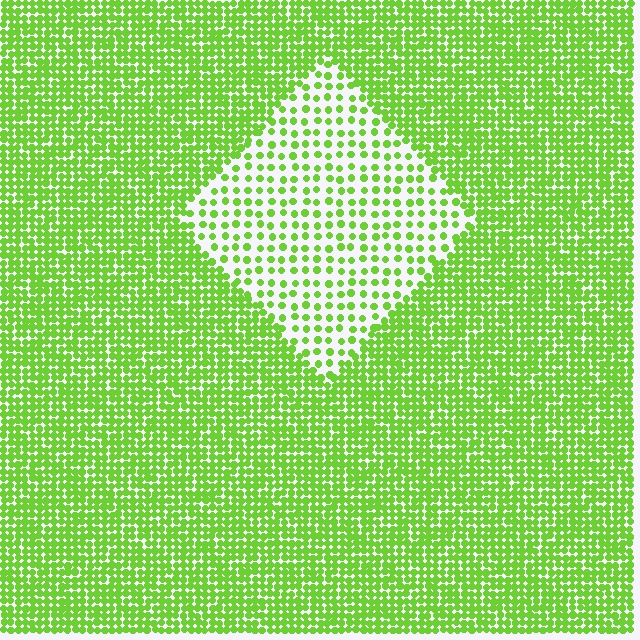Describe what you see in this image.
The image contains small lime elements arranged at two different densities. A diamond-shaped region is visible where the elements are less densely packed than the surrounding area.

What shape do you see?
I see a diamond.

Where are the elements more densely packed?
The elements are more densely packed outside the diamond boundary.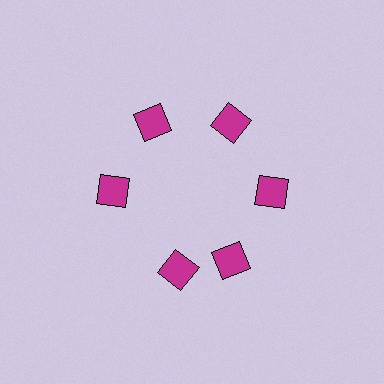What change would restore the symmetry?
The symmetry would be restored by rotating it back into even spacing with its neighbors so that all 6 squares sit at equal angles and equal distance from the center.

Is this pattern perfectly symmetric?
No. The 6 magenta squares are arranged in a ring, but one element near the 7 o'clock position is rotated out of alignment along the ring, breaking the 6-fold rotational symmetry.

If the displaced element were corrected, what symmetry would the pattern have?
It would have 6-fold rotational symmetry — the pattern would map onto itself every 60 degrees.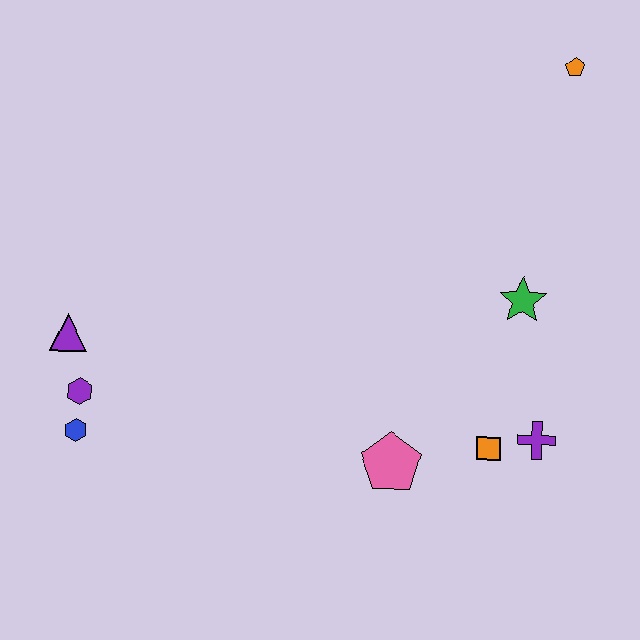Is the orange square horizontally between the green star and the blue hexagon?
Yes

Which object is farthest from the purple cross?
The purple triangle is farthest from the purple cross.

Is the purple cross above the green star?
No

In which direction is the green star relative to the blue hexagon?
The green star is to the right of the blue hexagon.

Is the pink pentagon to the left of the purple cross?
Yes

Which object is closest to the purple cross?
The orange square is closest to the purple cross.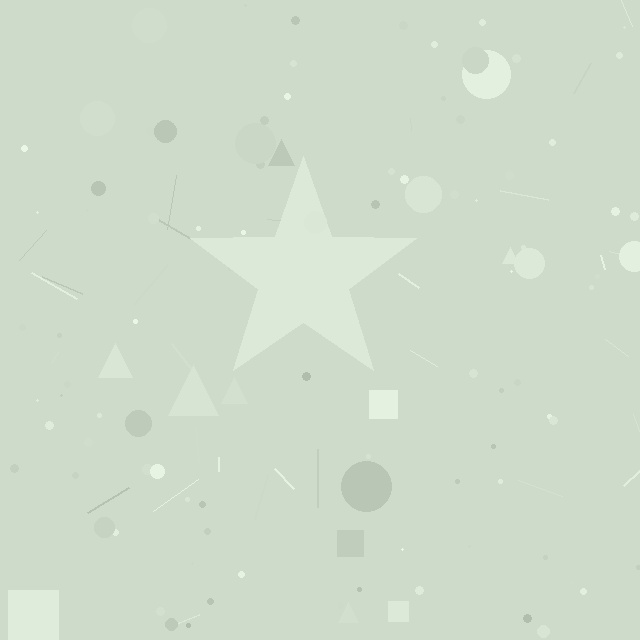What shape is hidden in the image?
A star is hidden in the image.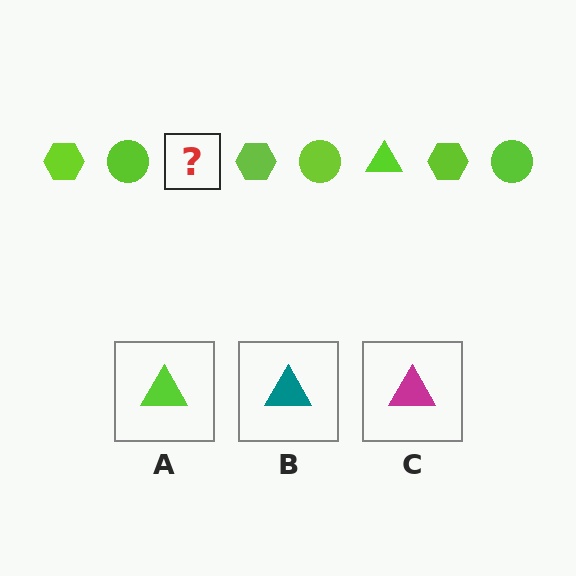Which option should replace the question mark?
Option A.